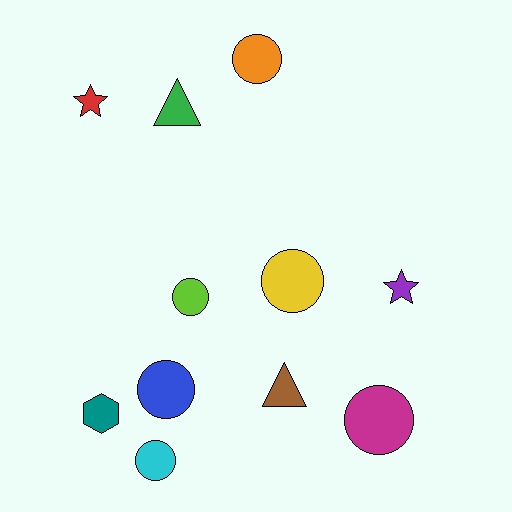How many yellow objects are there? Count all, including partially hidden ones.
There is 1 yellow object.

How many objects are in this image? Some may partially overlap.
There are 11 objects.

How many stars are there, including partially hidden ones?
There are 2 stars.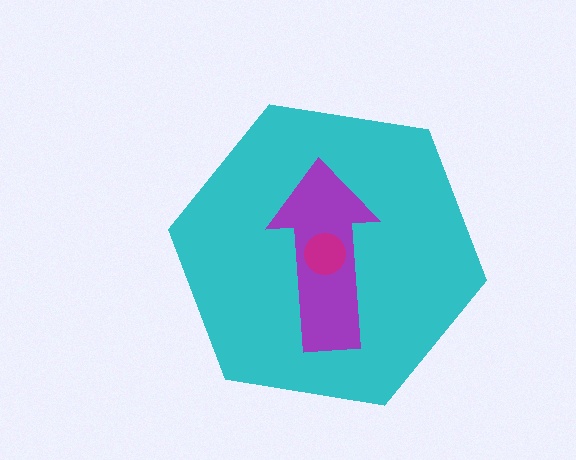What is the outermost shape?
The cyan hexagon.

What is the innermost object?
The magenta circle.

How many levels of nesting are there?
3.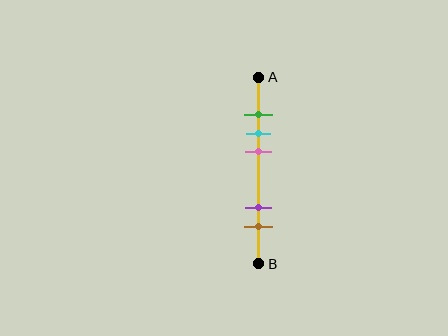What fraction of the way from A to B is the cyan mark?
The cyan mark is approximately 30% (0.3) of the way from A to B.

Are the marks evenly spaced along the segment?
No, the marks are not evenly spaced.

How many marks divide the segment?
There are 5 marks dividing the segment.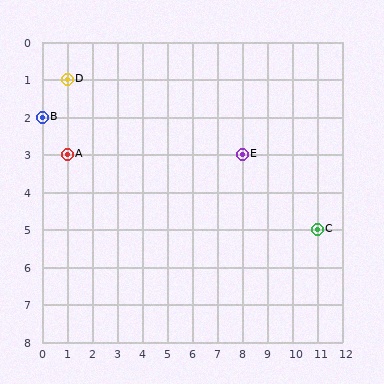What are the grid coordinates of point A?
Point A is at grid coordinates (1, 3).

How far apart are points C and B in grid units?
Points C and B are 11 columns and 3 rows apart (about 11.4 grid units diagonally).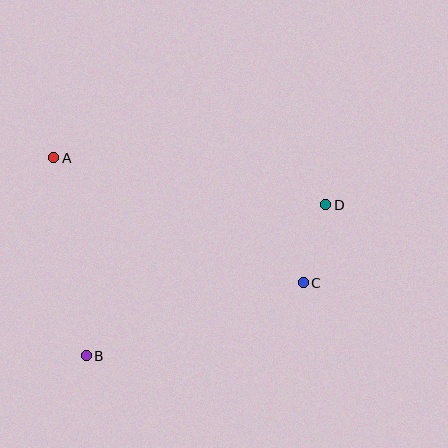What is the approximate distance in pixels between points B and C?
The distance between B and C is approximately 229 pixels.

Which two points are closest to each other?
Points C and D are closest to each other.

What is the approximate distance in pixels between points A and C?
The distance between A and C is approximately 279 pixels.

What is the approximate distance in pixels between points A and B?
The distance between A and B is approximately 201 pixels.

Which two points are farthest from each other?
Points B and D are farthest from each other.